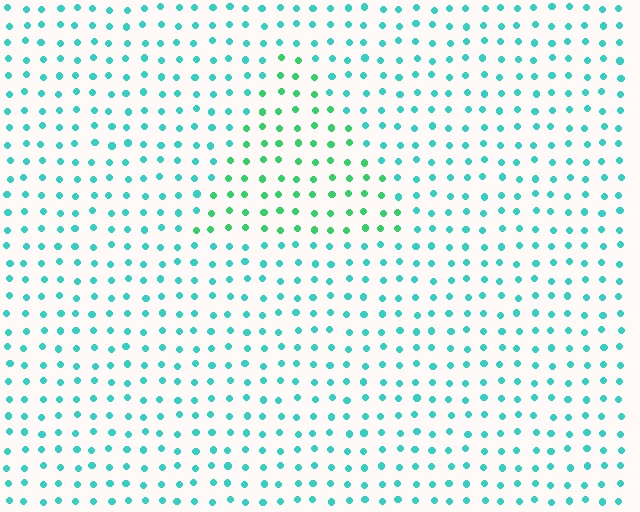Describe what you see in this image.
The image is filled with small cyan elements in a uniform arrangement. A triangle-shaped region is visible where the elements are tinted to a slightly different hue, forming a subtle color boundary.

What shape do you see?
I see a triangle.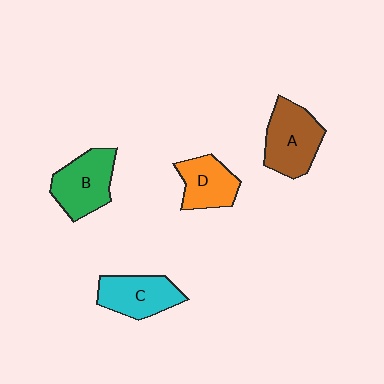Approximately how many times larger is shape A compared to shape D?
Approximately 1.3 times.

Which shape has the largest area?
Shape A (brown).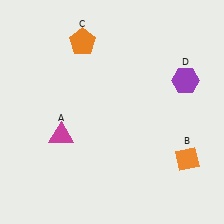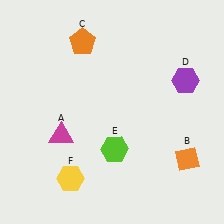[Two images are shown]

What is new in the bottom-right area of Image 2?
A lime hexagon (E) was added in the bottom-right area of Image 2.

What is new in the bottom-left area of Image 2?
A yellow hexagon (F) was added in the bottom-left area of Image 2.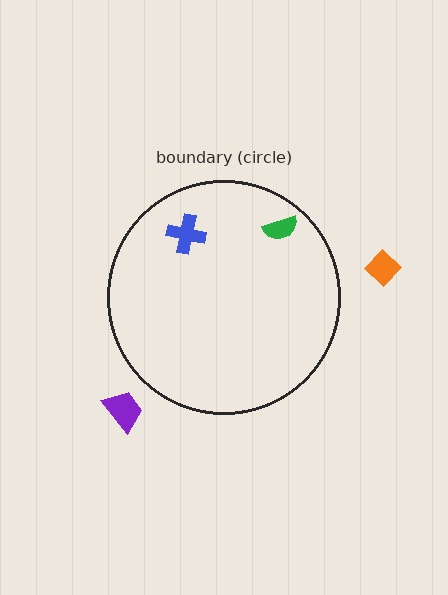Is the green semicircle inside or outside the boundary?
Inside.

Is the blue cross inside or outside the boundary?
Inside.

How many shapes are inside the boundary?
2 inside, 2 outside.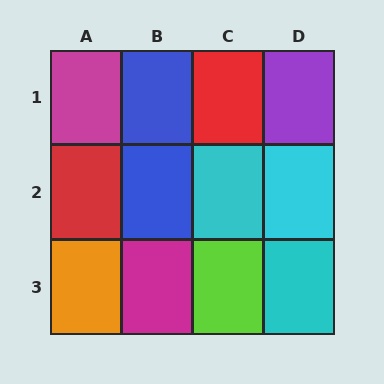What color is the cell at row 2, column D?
Cyan.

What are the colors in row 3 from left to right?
Orange, magenta, lime, cyan.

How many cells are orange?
1 cell is orange.